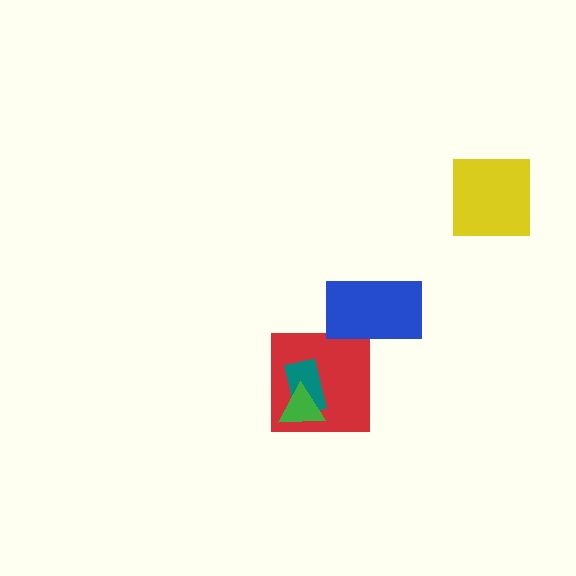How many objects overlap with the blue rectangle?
0 objects overlap with the blue rectangle.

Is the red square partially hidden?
Yes, it is partially covered by another shape.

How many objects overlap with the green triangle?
2 objects overlap with the green triangle.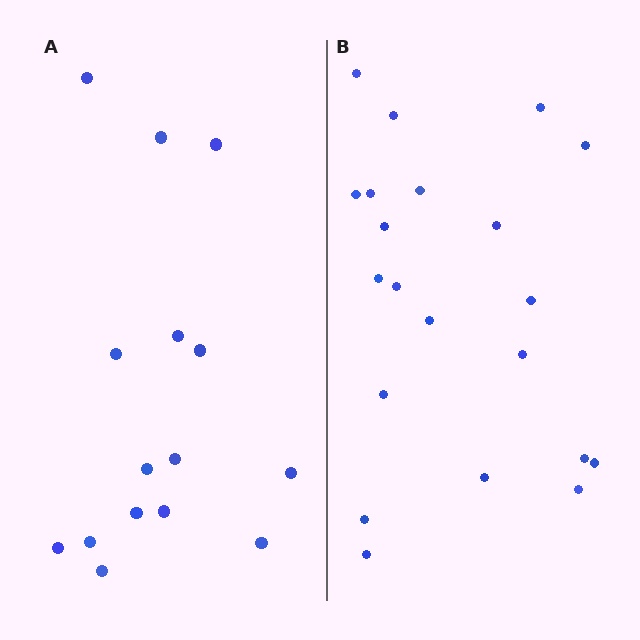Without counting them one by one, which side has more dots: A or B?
Region B (the right region) has more dots.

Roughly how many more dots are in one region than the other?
Region B has about 6 more dots than region A.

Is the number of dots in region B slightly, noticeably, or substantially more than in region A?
Region B has noticeably more, but not dramatically so. The ratio is roughly 1.4 to 1.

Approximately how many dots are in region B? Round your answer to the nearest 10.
About 20 dots. (The exact count is 21, which rounds to 20.)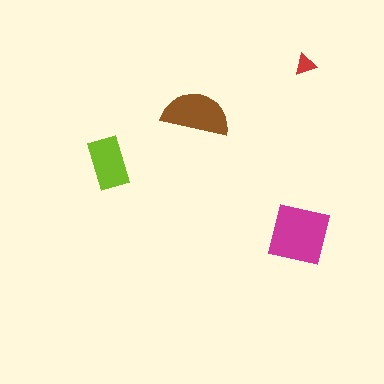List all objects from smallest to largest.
The red triangle, the lime rectangle, the brown semicircle, the magenta square.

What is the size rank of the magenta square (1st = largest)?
1st.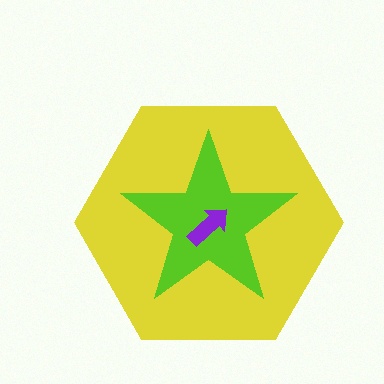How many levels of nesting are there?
3.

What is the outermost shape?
The yellow hexagon.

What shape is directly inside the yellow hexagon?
The lime star.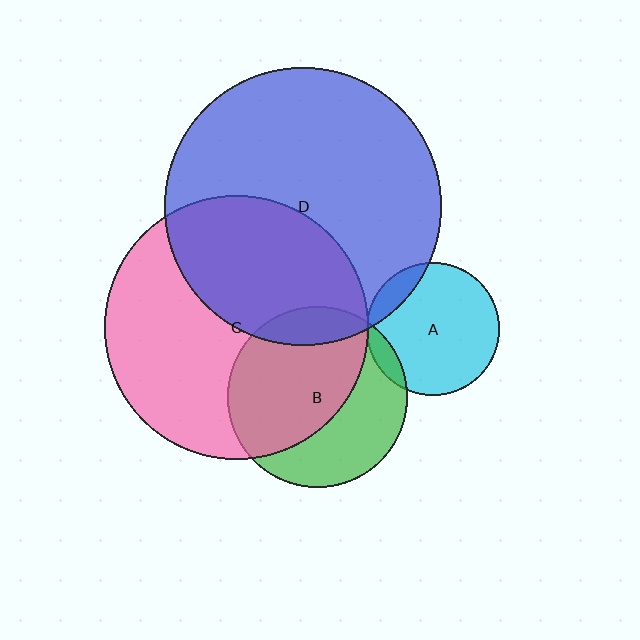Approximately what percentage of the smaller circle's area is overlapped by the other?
Approximately 10%.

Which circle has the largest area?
Circle D (blue).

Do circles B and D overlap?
Yes.